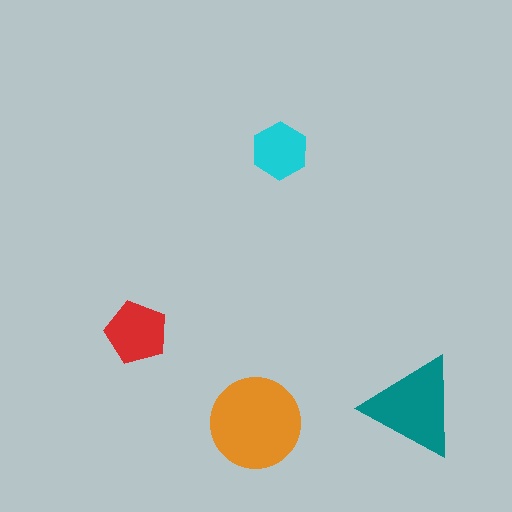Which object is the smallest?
The cyan hexagon.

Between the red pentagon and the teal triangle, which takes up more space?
The teal triangle.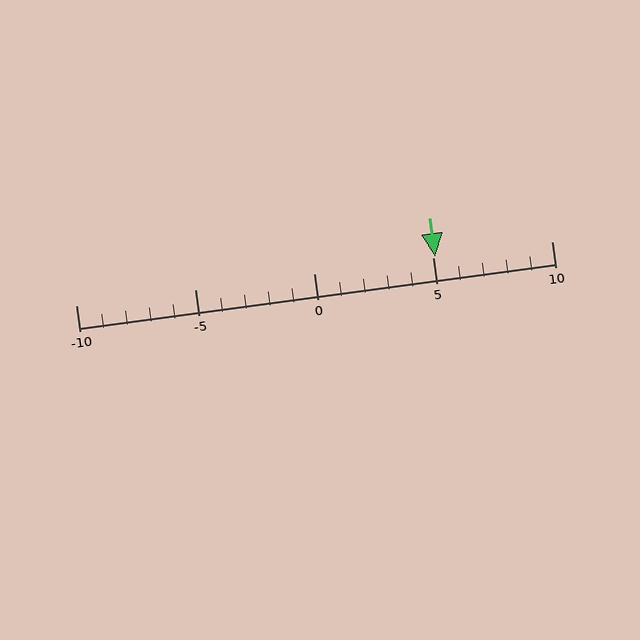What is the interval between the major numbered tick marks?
The major tick marks are spaced 5 units apart.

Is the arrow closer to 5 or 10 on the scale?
The arrow is closer to 5.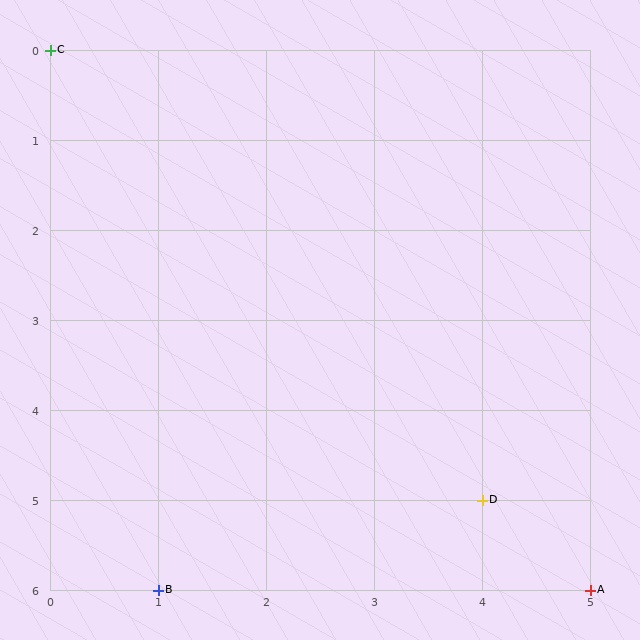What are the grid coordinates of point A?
Point A is at grid coordinates (5, 6).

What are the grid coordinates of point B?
Point B is at grid coordinates (1, 6).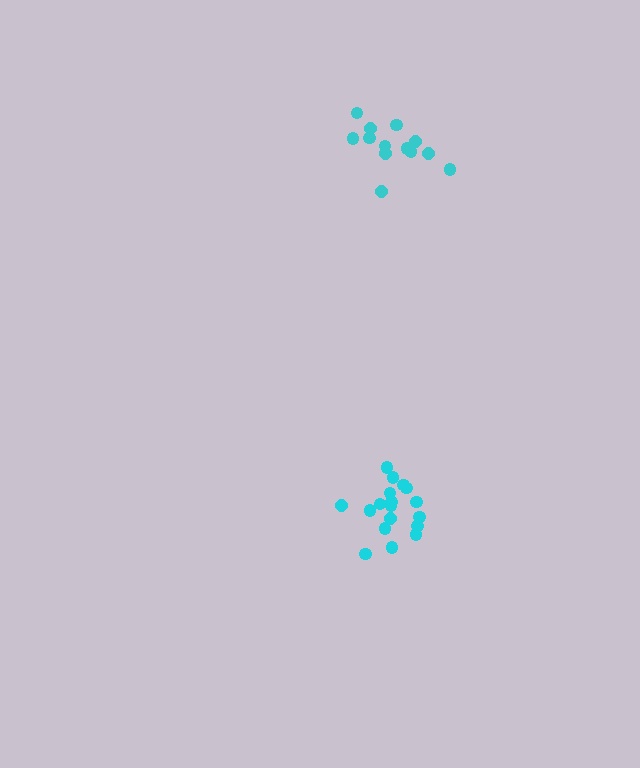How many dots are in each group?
Group 1: 18 dots, Group 2: 13 dots (31 total).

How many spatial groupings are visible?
There are 2 spatial groupings.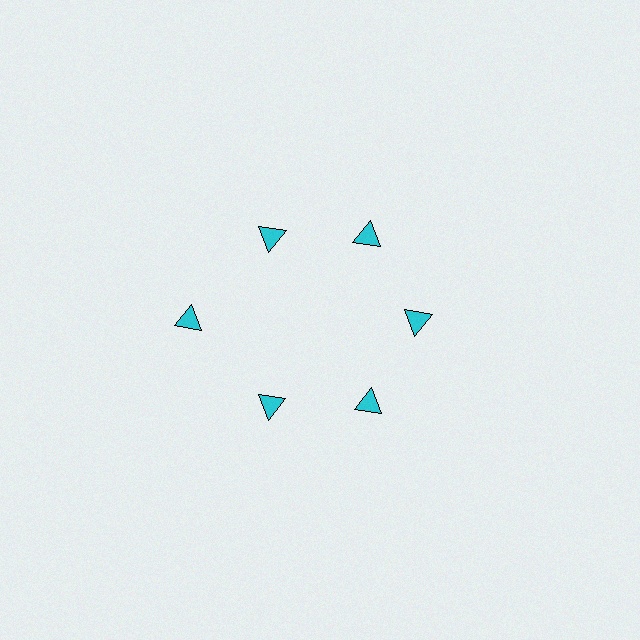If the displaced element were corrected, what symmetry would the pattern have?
It would have 6-fold rotational symmetry — the pattern would map onto itself every 60 degrees.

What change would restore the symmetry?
The symmetry would be restored by moving it inward, back onto the ring so that all 6 triangles sit at equal angles and equal distance from the center.